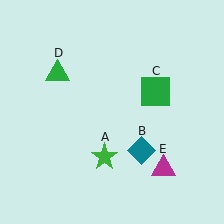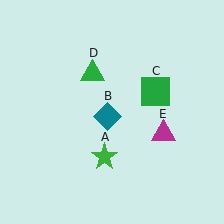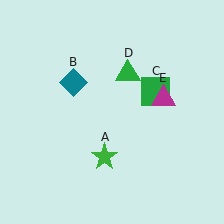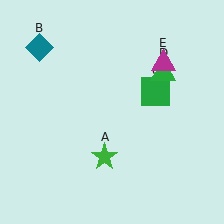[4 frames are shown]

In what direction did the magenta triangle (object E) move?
The magenta triangle (object E) moved up.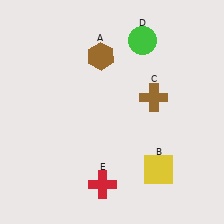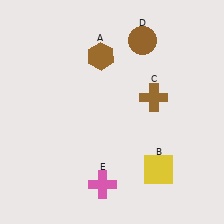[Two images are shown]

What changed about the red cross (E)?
In Image 1, E is red. In Image 2, it changed to pink.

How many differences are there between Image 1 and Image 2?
There are 2 differences between the two images.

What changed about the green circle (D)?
In Image 1, D is green. In Image 2, it changed to brown.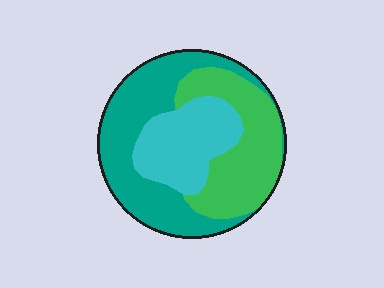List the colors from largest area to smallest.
From largest to smallest: teal, green, cyan.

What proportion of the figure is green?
Green covers around 30% of the figure.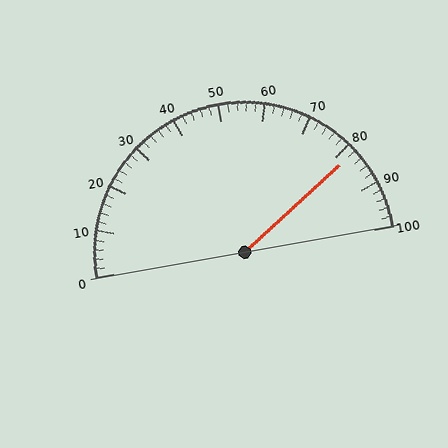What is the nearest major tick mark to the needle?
The nearest major tick mark is 80.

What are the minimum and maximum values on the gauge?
The gauge ranges from 0 to 100.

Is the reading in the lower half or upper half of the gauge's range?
The reading is in the upper half of the range (0 to 100).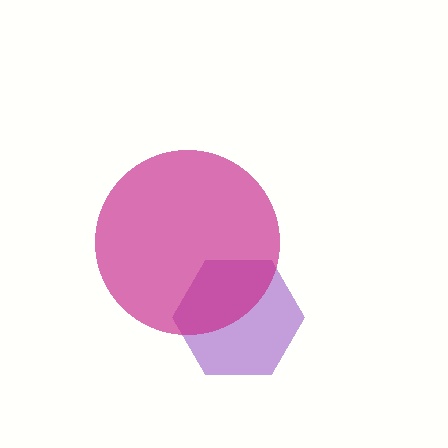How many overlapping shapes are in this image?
There are 2 overlapping shapes in the image.